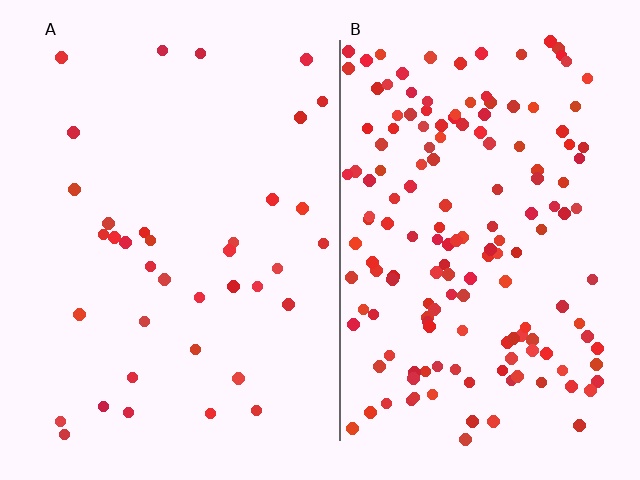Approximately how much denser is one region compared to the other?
Approximately 4.4× — region B over region A.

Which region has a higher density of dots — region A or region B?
B (the right).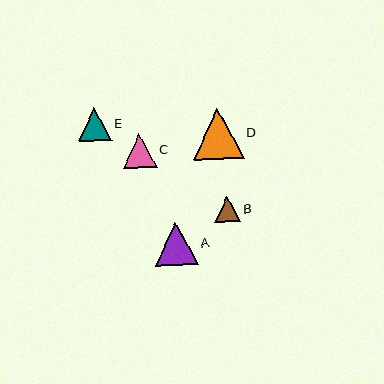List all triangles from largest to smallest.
From largest to smallest: D, A, C, E, B.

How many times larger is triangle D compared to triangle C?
Triangle D is approximately 1.5 times the size of triangle C.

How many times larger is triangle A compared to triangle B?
Triangle A is approximately 1.7 times the size of triangle B.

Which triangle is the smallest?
Triangle B is the smallest with a size of approximately 25 pixels.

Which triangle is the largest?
Triangle D is the largest with a size of approximately 51 pixels.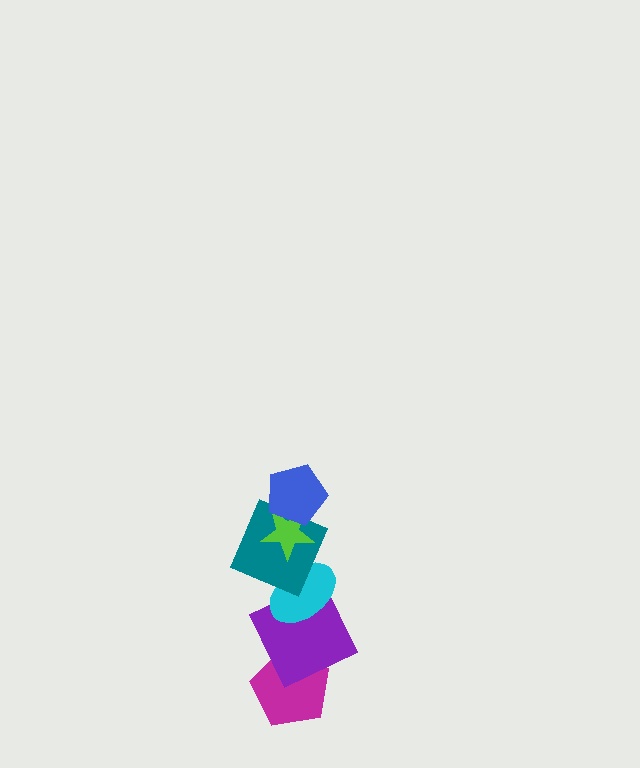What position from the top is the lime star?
The lime star is 2nd from the top.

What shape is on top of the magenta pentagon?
The purple square is on top of the magenta pentagon.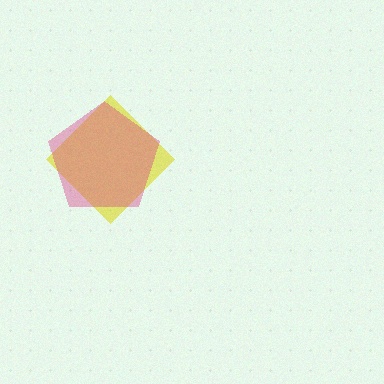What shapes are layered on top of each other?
The layered shapes are: a yellow diamond, a magenta pentagon.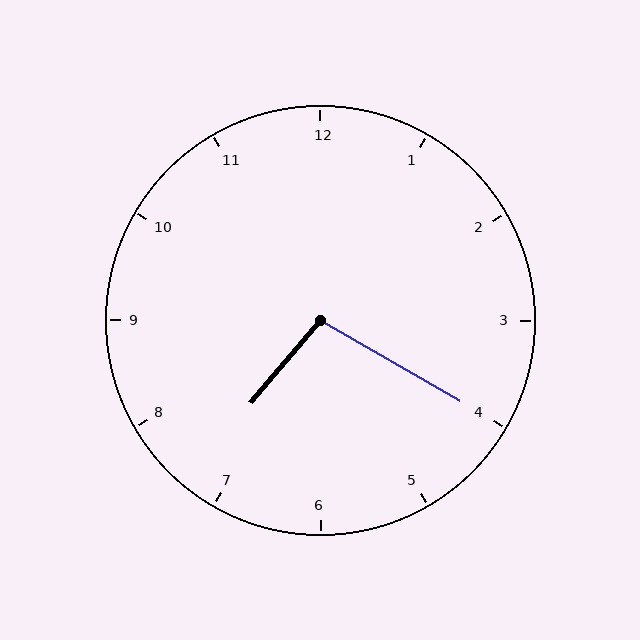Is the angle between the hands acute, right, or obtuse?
It is obtuse.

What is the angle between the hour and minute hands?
Approximately 100 degrees.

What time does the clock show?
7:20.